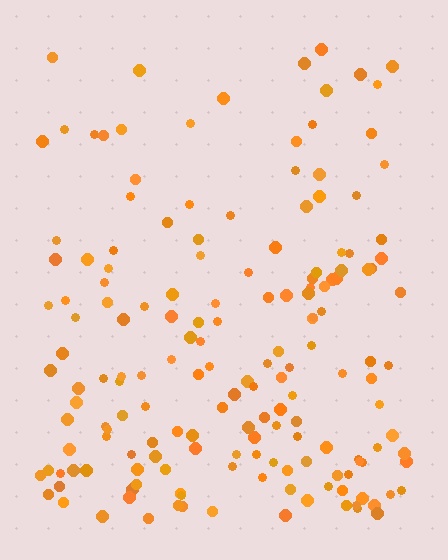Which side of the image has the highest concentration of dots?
The bottom.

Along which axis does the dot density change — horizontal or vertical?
Vertical.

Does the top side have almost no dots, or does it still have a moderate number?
Still a moderate number, just noticeably fewer than the bottom.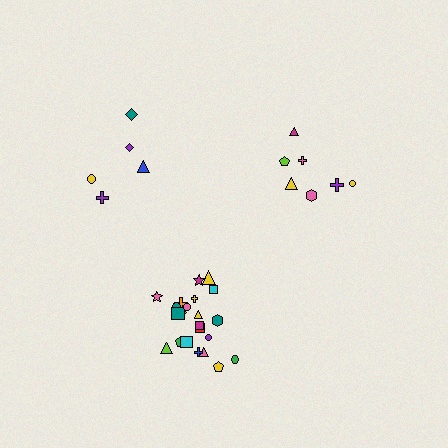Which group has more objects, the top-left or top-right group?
The top-right group.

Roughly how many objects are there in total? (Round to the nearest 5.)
Roughly 35 objects in total.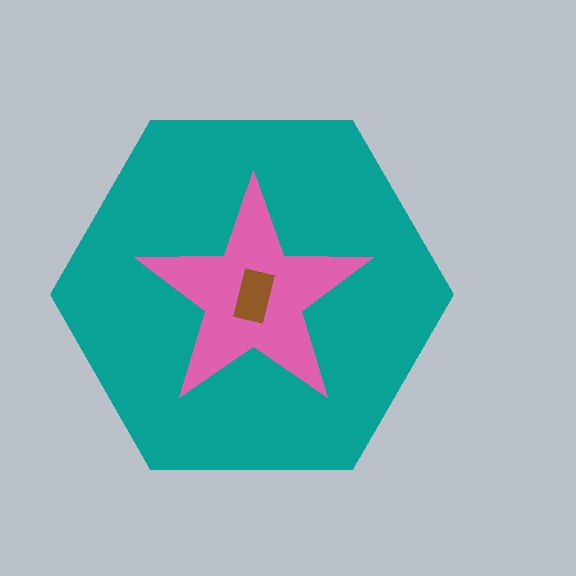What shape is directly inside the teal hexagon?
The pink star.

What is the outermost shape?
The teal hexagon.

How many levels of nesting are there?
3.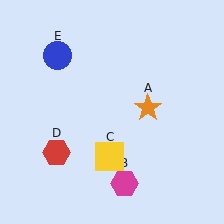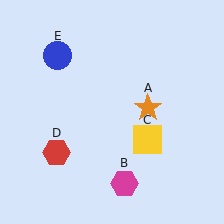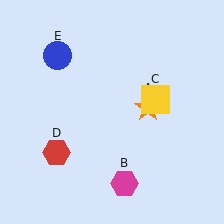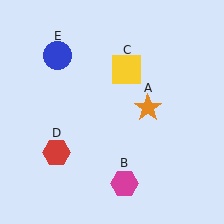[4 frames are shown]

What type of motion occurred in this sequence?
The yellow square (object C) rotated counterclockwise around the center of the scene.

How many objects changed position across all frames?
1 object changed position: yellow square (object C).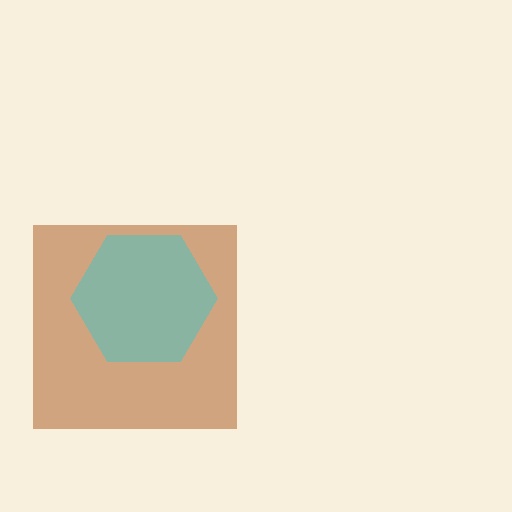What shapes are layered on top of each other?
The layered shapes are: a brown square, a cyan hexagon.